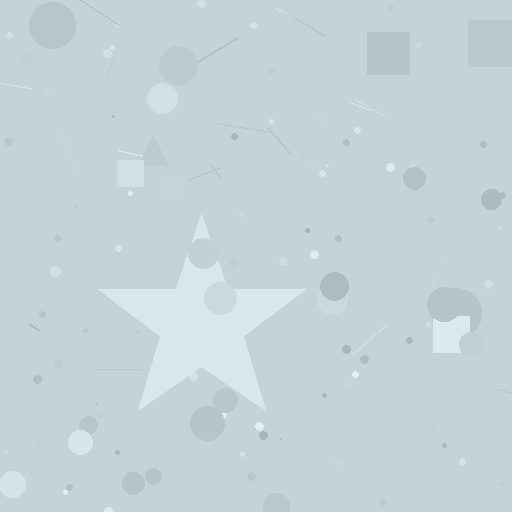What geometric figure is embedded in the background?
A star is embedded in the background.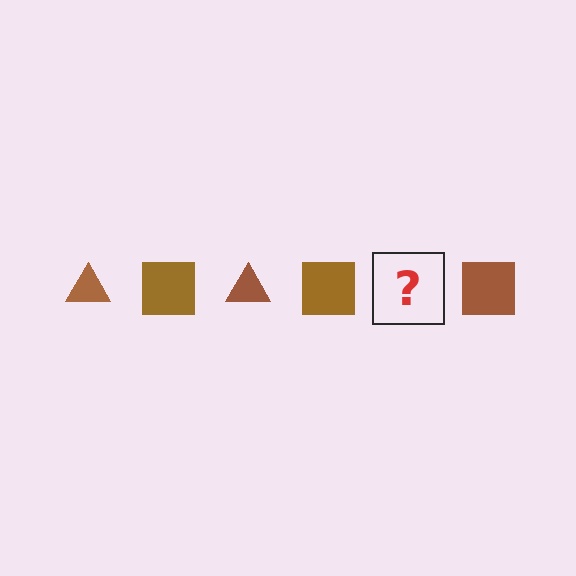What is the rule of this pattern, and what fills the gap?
The rule is that the pattern cycles through triangle, square shapes in brown. The gap should be filled with a brown triangle.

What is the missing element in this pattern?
The missing element is a brown triangle.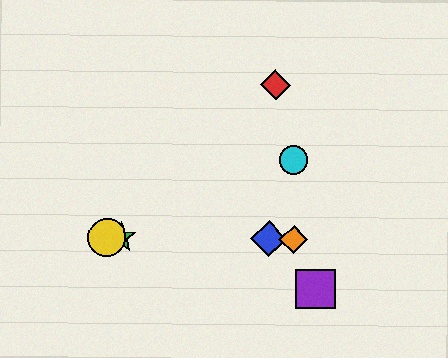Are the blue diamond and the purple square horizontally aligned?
No, the blue diamond is at y≈239 and the purple square is at y≈289.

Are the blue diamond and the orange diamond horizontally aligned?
Yes, both are at y≈239.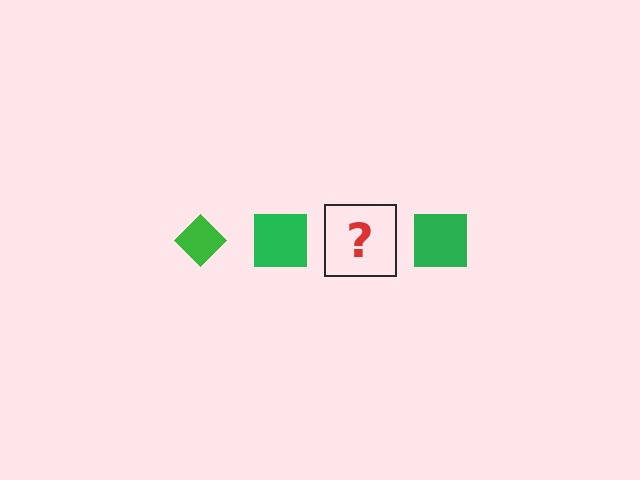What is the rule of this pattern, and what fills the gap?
The rule is that the pattern cycles through diamond, square shapes in green. The gap should be filled with a green diamond.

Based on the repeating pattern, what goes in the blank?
The blank should be a green diamond.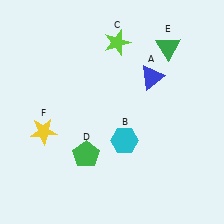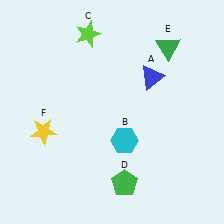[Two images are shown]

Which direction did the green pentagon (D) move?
The green pentagon (D) moved right.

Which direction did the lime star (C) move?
The lime star (C) moved left.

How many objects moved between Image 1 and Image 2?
2 objects moved between the two images.